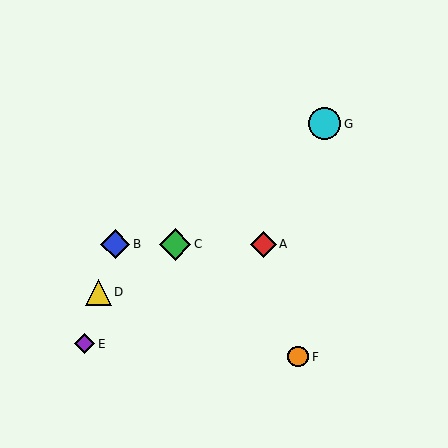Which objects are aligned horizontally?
Objects A, B, C are aligned horizontally.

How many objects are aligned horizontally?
3 objects (A, B, C) are aligned horizontally.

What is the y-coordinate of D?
Object D is at y≈292.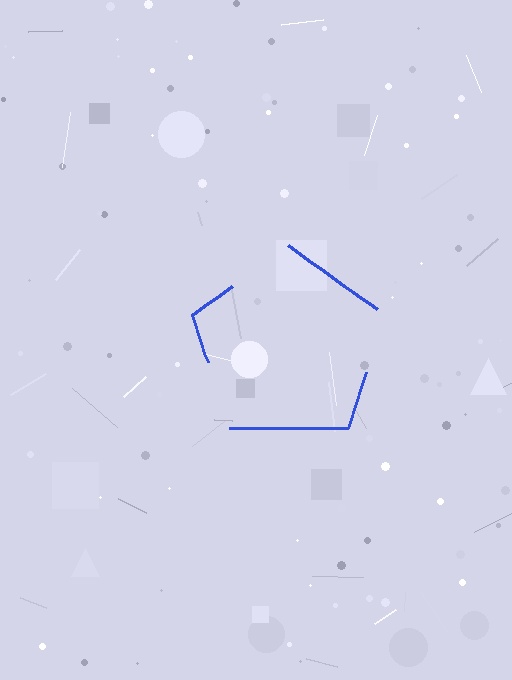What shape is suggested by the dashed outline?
The dashed outline suggests a pentagon.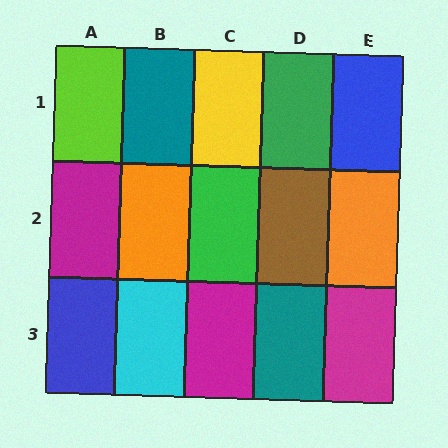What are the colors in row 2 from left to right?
Magenta, orange, green, brown, orange.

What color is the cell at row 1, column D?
Green.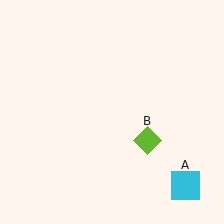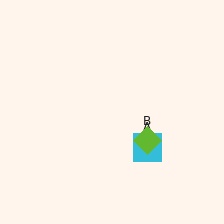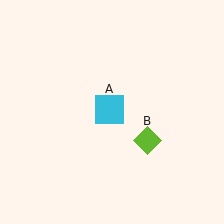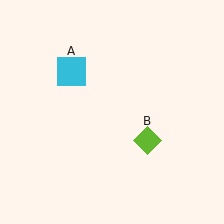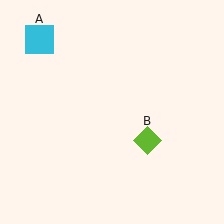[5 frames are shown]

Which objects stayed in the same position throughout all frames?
Lime diamond (object B) remained stationary.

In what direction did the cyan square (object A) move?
The cyan square (object A) moved up and to the left.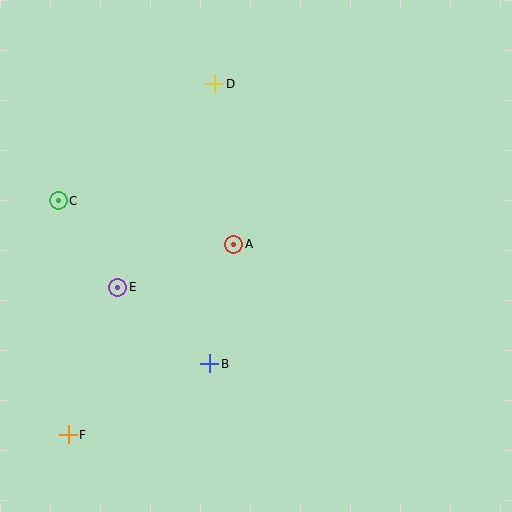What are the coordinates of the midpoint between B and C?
The midpoint between B and C is at (134, 282).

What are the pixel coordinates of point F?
Point F is at (68, 435).